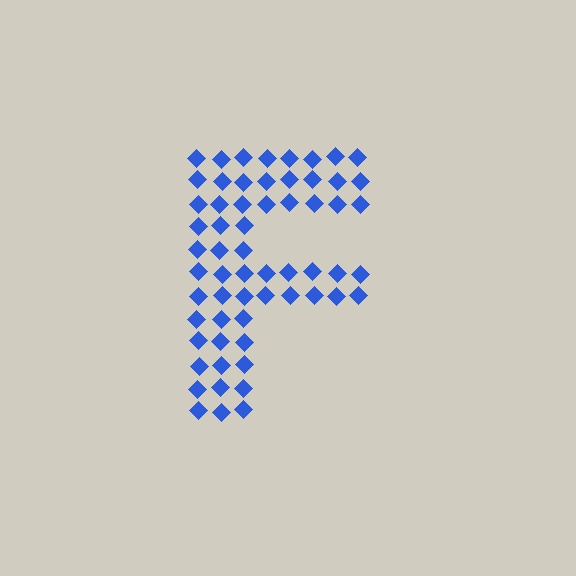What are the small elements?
The small elements are diamonds.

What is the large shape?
The large shape is the letter F.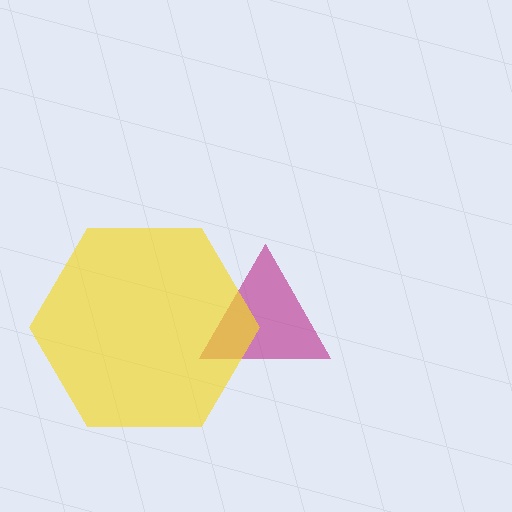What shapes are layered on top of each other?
The layered shapes are: a magenta triangle, a yellow hexagon.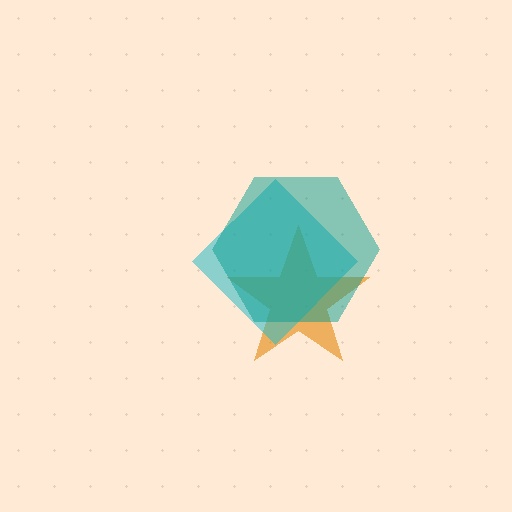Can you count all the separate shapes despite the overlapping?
Yes, there are 3 separate shapes.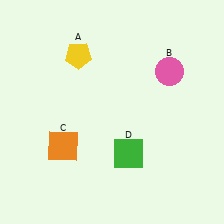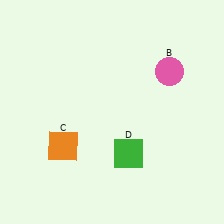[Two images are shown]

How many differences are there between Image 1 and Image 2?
There is 1 difference between the two images.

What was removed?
The yellow pentagon (A) was removed in Image 2.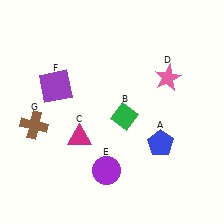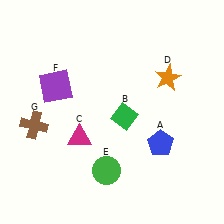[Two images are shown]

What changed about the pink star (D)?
In Image 1, D is pink. In Image 2, it changed to orange.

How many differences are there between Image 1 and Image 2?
There are 2 differences between the two images.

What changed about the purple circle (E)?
In Image 1, E is purple. In Image 2, it changed to green.